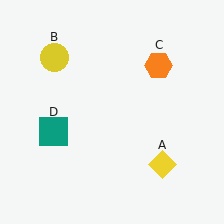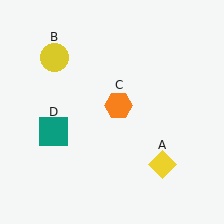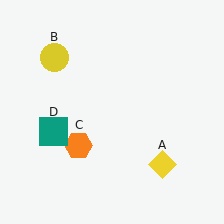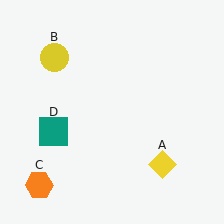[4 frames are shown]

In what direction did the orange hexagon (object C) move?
The orange hexagon (object C) moved down and to the left.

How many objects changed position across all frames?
1 object changed position: orange hexagon (object C).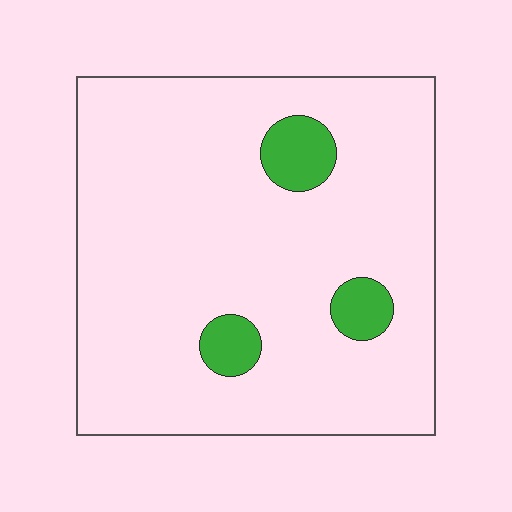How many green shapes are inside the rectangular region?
3.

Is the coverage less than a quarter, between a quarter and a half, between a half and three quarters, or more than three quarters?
Less than a quarter.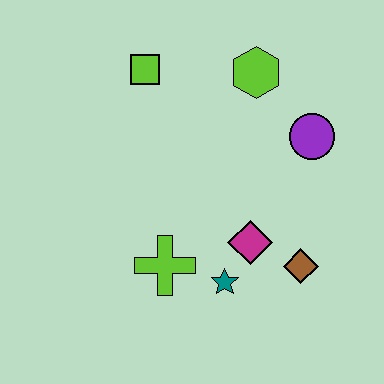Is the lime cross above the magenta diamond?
No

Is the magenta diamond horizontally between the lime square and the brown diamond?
Yes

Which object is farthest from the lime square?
The brown diamond is farthest from the lime square.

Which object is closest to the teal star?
The magenta diamond is closest to the teal star.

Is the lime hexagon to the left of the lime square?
No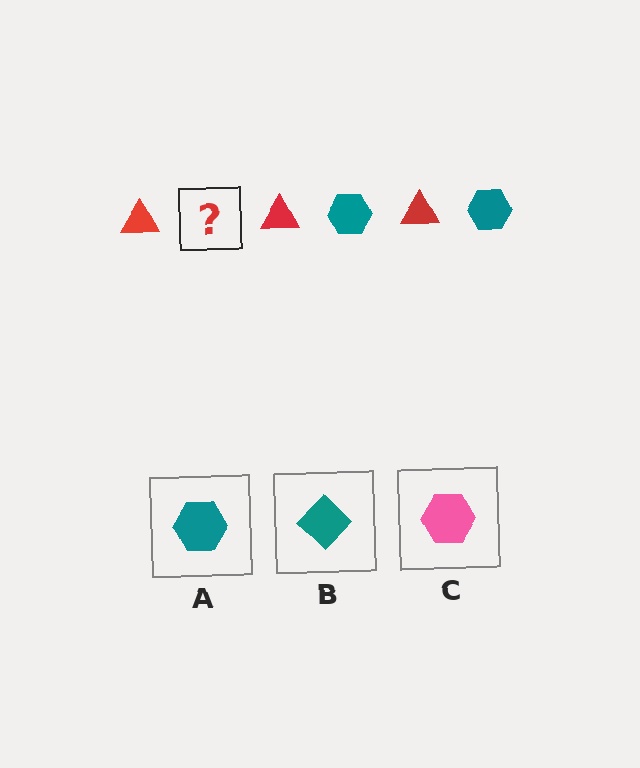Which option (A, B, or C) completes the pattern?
A.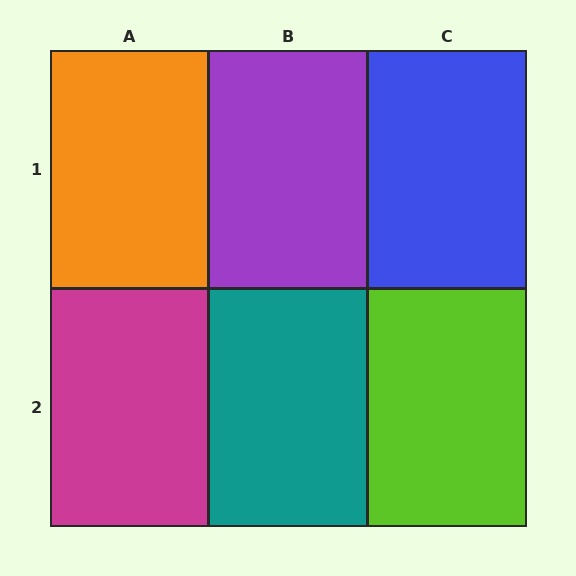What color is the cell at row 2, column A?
Magenta.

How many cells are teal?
1 cell is teal.